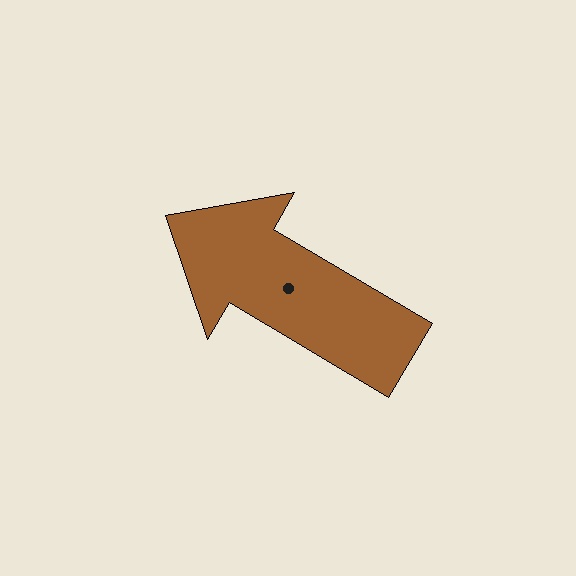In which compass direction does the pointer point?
Northwest.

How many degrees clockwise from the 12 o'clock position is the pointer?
Approximately 301 degrees.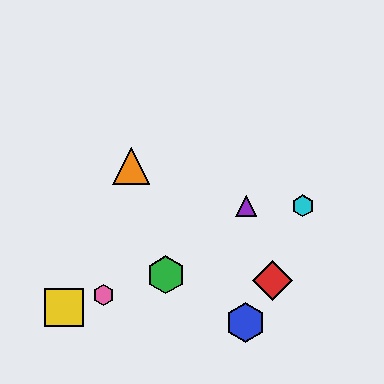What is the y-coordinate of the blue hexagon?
The blue hexagon is at y≈322.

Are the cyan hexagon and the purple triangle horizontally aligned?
Yes, both are at y≈206.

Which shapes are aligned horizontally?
The purple triangle, the cyan hexagon are aligned horizontally.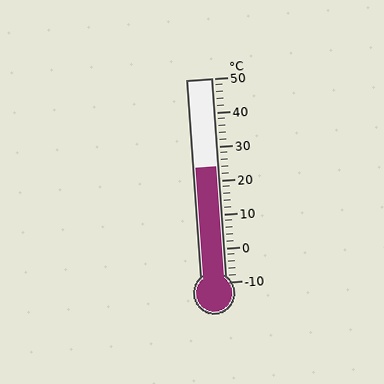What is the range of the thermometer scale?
The thermometer scale ranges from -10°C to 50°C.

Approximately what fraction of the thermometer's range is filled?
The thermometer is filled to approximately 55% of its range.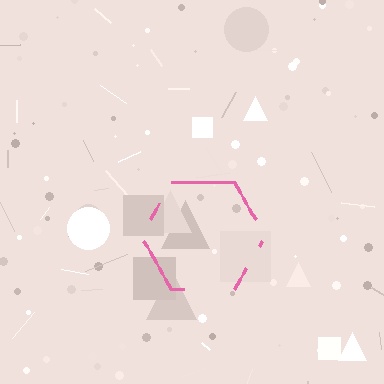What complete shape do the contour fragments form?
The contour fragments form a hexagon.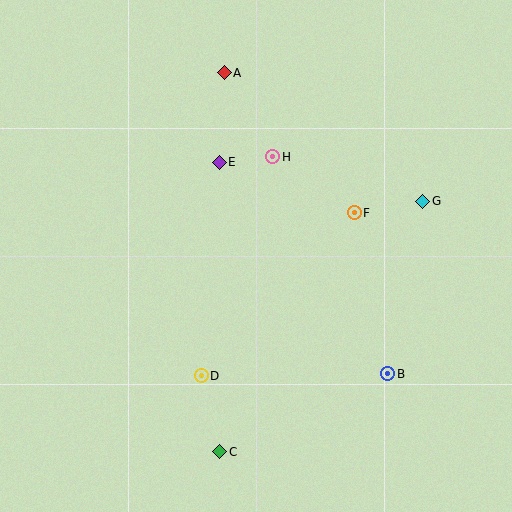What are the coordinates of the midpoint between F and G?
The midpoint between F and G is at (389, 207).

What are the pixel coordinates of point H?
Point H is at (273, 157).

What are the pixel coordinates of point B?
Point B is at (388, 374).